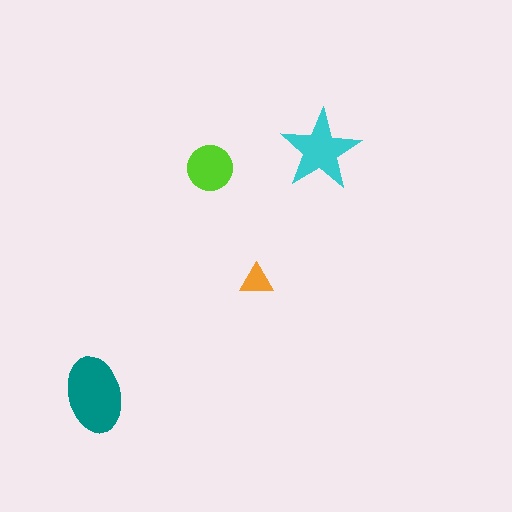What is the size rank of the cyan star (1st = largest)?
2nd.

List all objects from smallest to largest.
The orange triangle, the lime circle, the cyan star, the teal ellipse.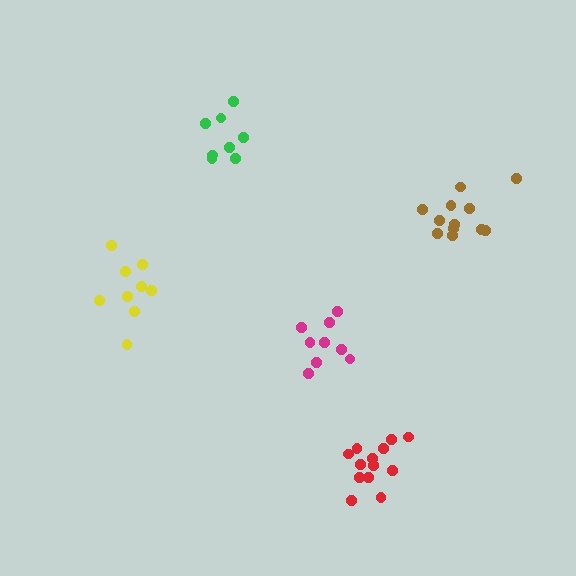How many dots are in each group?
Group 1: 13 dots, Group 2: 9 dots, Group 3: 9 dots, Group 4: 8 dots, Group 5: 12 dots (51 total).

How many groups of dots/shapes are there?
There are 5 groups.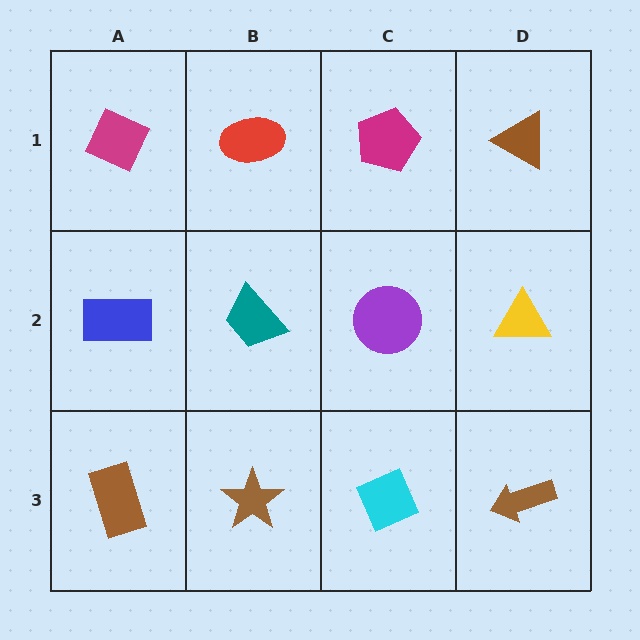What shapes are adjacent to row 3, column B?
A teal trapezoid (row 2, column B), a brown rectangle (row 3, column A), a cyan diamond (row 3, column C).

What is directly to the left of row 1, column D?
A magenta pentagon.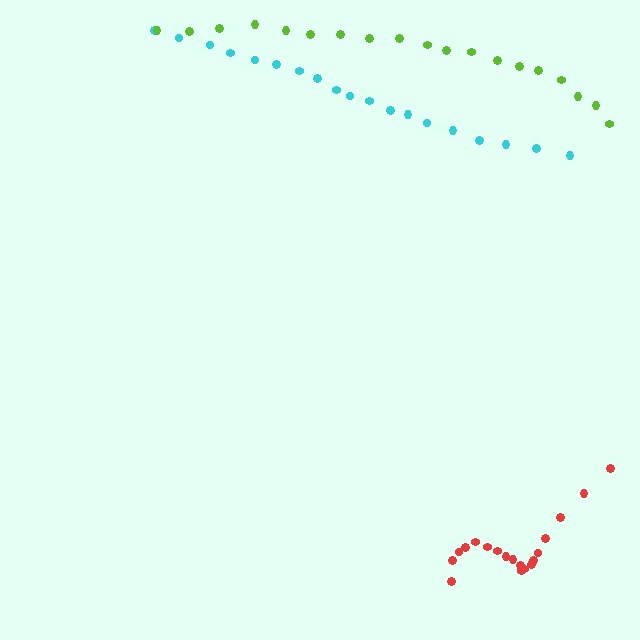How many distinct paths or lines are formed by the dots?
There are 3 distinct paths.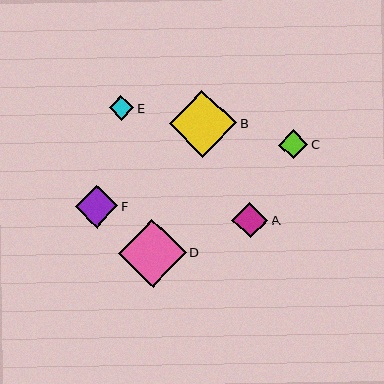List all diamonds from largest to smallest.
From largest to smallest: D, B, F, A, C, E.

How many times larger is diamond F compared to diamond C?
Diamond F is approximately 1.5 times the size of diamond C.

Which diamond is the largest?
Diamond D is the largest with a size of approximately 68 pixels.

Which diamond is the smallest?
Diamond E is the smallest with a size of approximately 25 pixels.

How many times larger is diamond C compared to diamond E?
Diamond C is approximately 1.2 times the size of diamond E.